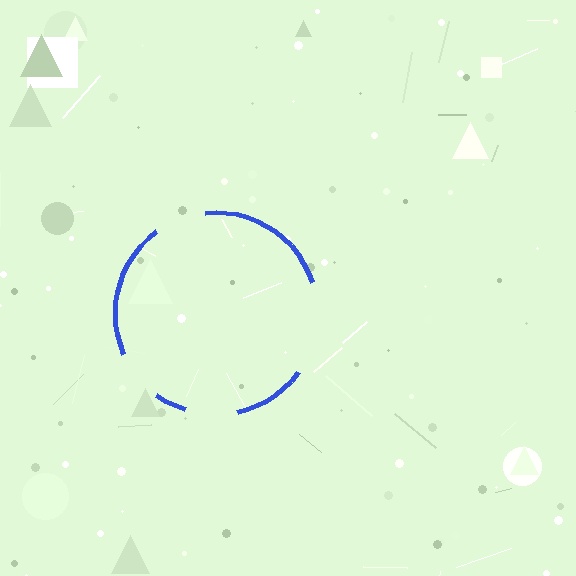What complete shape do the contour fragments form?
The contour fragments form a circle.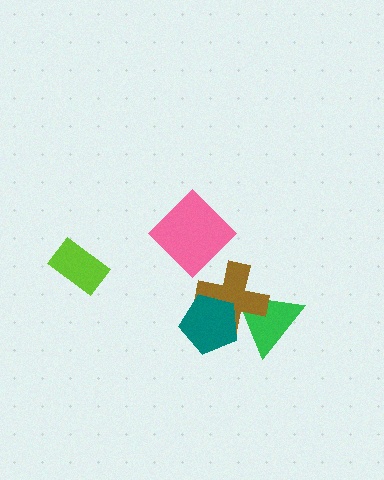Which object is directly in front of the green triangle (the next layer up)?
The brown cross is directly in front of the green triangle.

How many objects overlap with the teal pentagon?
2 objects overlap with the teal pentagon.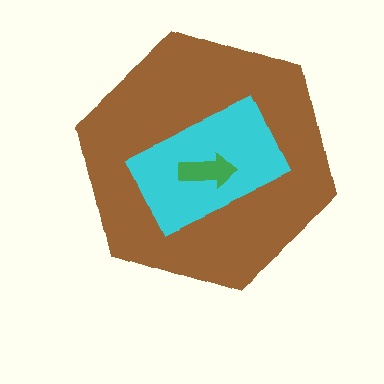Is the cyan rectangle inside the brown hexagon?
Yes.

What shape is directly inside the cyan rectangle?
The green arrow.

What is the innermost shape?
The green arrow.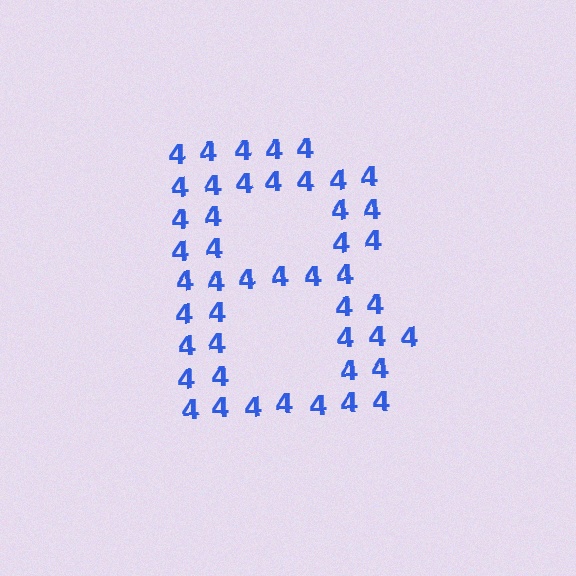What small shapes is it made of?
It is made of small digit 4's.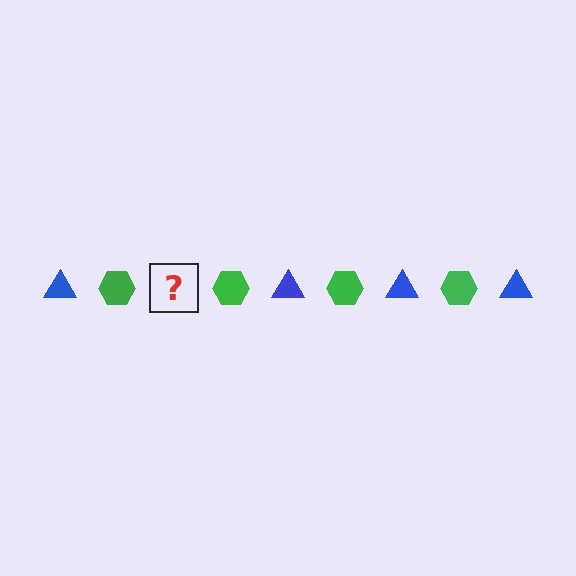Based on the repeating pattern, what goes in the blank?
The blank should be a blue triangle.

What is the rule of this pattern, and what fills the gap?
The rule is that the pattern alternates between blue triangle and green hexagon. The gap should be filled with a blue triangle.